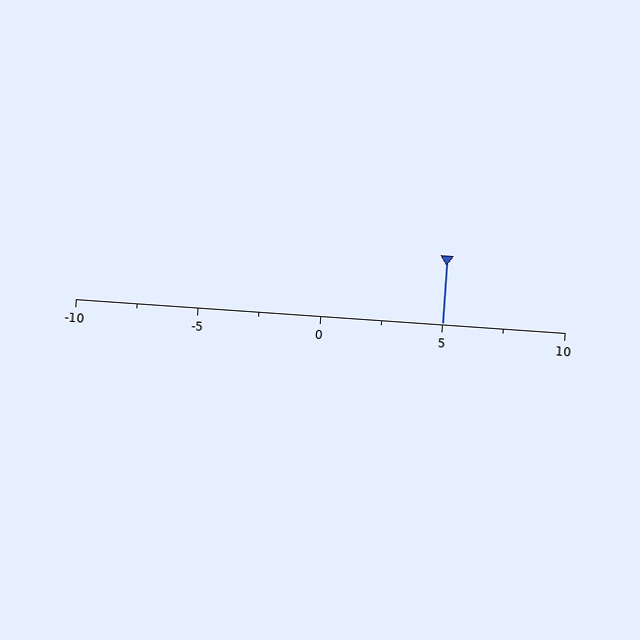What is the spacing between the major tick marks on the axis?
The major ticks are spaced 5 apart.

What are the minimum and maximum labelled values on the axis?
The axis runs from -10 to 10.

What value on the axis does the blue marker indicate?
The marker indicates approximately 5.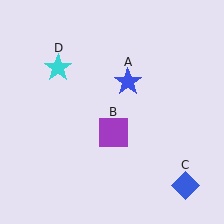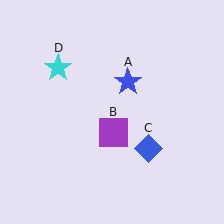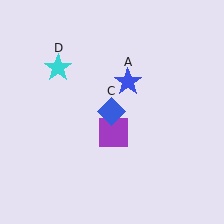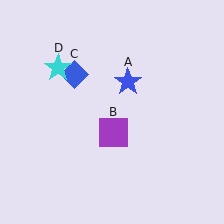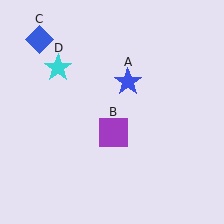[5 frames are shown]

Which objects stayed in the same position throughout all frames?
Blue star (object A) and purple square (object B) and cyan star (object D) remained stationary.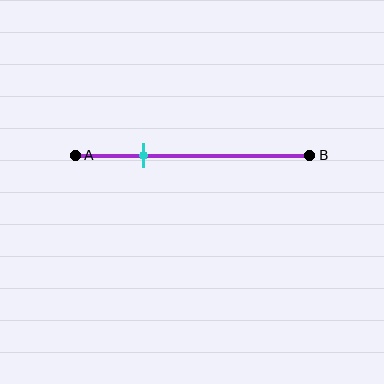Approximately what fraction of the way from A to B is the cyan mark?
The cyan mark is approximately 30% of the way from A to B.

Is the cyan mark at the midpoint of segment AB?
No, the mark is at about 30% from A, not at the 50% midpoint.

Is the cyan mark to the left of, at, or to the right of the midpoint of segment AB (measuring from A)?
The cyan mark is to the left of the midpoint of segment AB.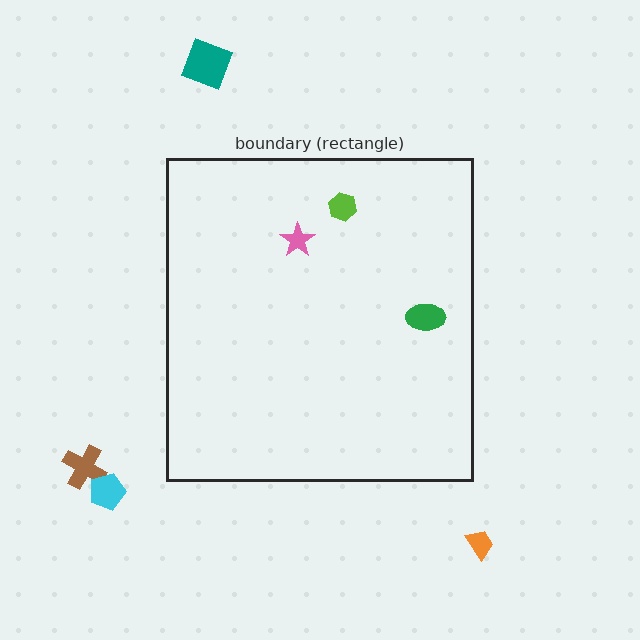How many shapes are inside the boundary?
3 inside, 4 outside.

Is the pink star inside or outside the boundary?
Inside.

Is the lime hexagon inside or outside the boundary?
Inside.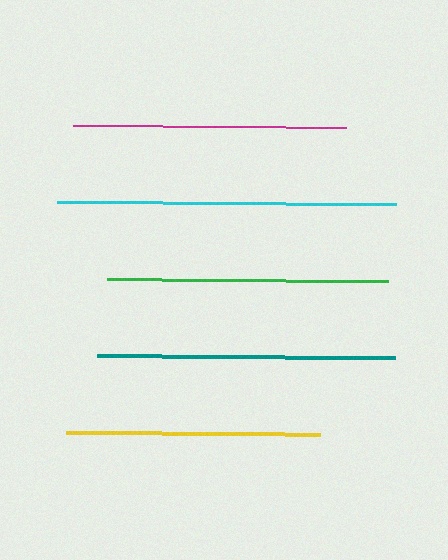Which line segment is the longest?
The cyan line is the longest at approximately 339 pixels.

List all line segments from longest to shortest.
From longest to shortest: cyan, teal, green, magenta, yellow.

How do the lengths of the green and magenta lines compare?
The green and magenta lines are approximately the same length.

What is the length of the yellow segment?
The yellow segment is approximately 254 pixels long.